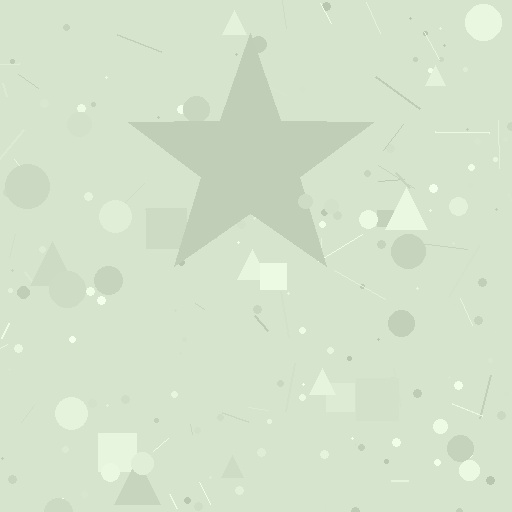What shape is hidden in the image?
A star is hidden in the image.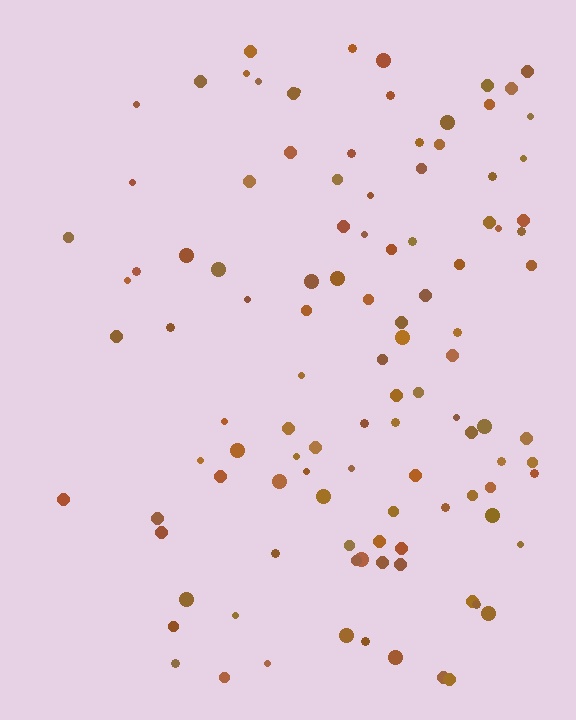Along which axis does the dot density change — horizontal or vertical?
Horizontal.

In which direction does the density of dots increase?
From left to right, with the right side densest.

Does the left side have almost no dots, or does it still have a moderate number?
Still a moderate number, just noticeably fewer than the right.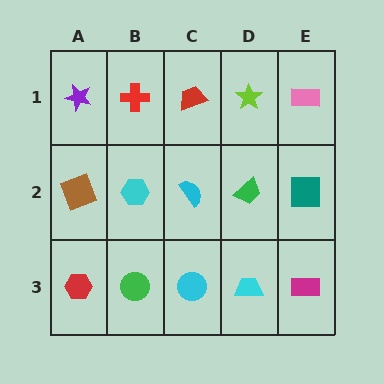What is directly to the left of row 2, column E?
A green trapezoid.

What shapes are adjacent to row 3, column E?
A teal square (row 2, column E), a cyan trapezoid (row 3, column D).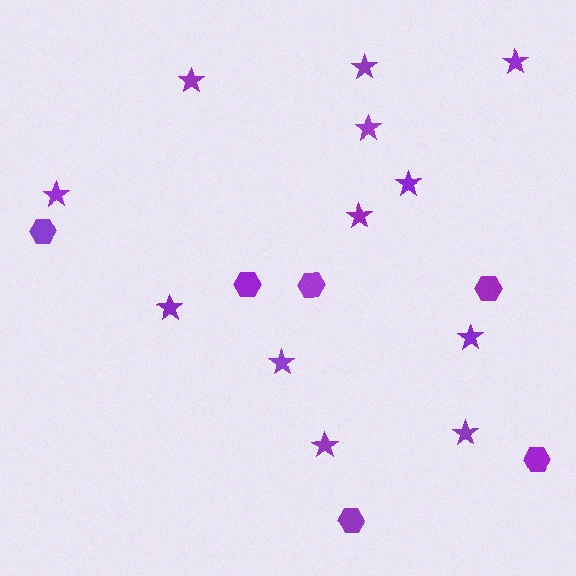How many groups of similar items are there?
There are 2 groups: one group of stars (12) and one group of hexagons (6).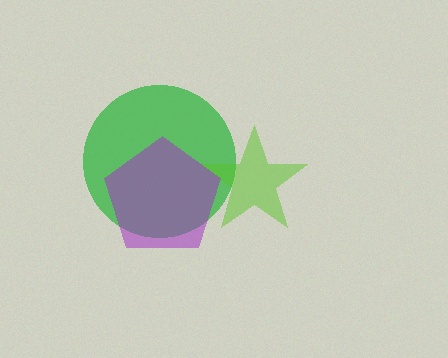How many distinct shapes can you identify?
There are 3 distinct shapes: a green circle, a lime star, a purple pentagon.